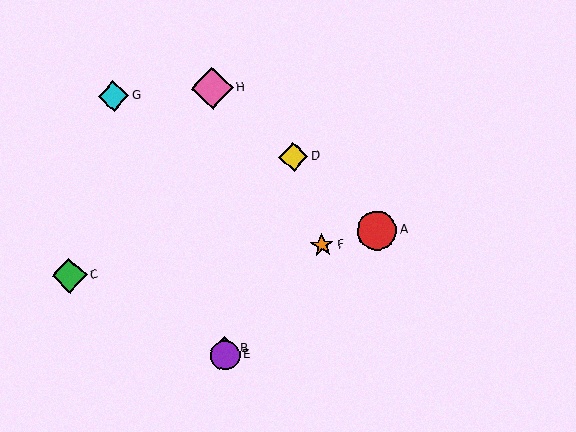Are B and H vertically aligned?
Yes, both are at x≈225.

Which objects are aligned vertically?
Objects B, E, H are aligned vertically.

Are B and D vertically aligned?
No, B is at x≈225 and D is at x≈293.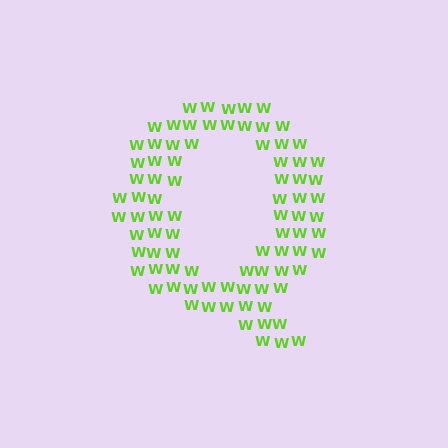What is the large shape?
The large shape is the letter Q.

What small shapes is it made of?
It is made of small letter W's.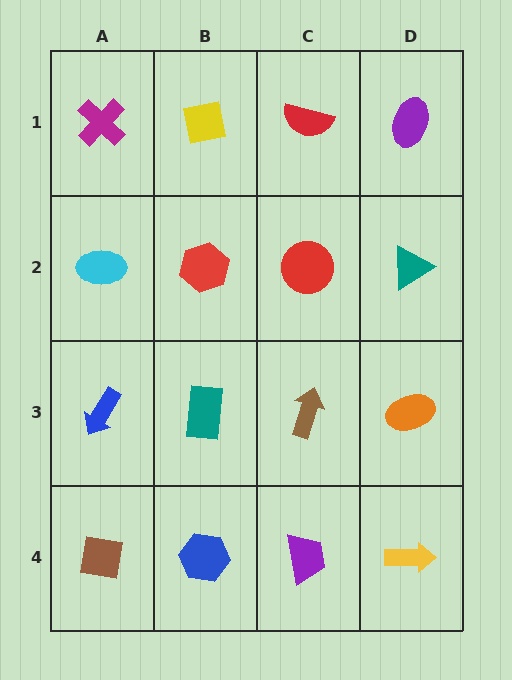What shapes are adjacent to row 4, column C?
A brown arrow (row 3, column C), a blue hexagon (row 4, column B), a yellow arrow (row 4, column D).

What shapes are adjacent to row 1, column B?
A red hexagon (row 2, column B), a magenta cross (row 1, column A), a red semicircle (row 1, column C).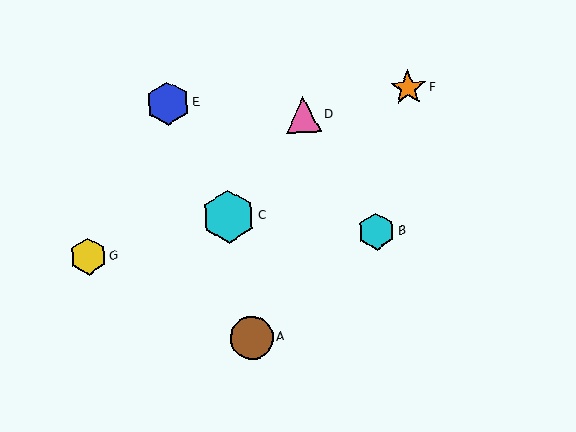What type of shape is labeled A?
Shape A is a brown circle.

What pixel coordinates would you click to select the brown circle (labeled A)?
Click at (251, 338) to select the brown circle A.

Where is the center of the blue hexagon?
The center of the blue hexagon is at (168, 103).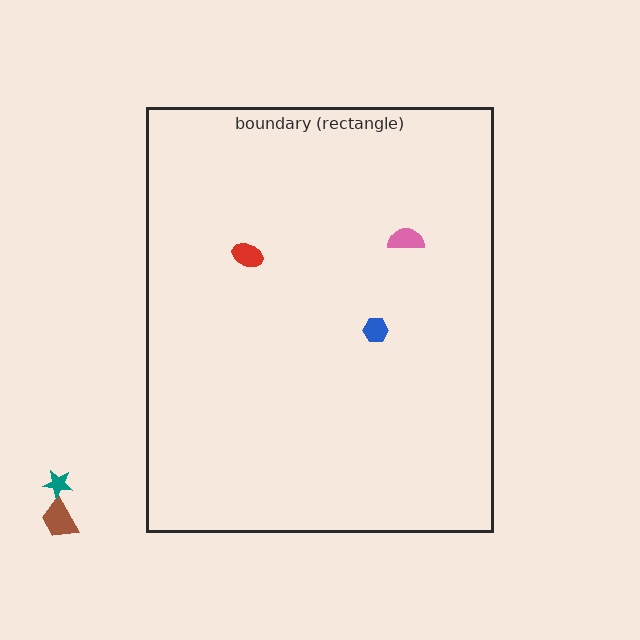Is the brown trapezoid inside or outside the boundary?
Outside.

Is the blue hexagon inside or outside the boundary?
Inside.